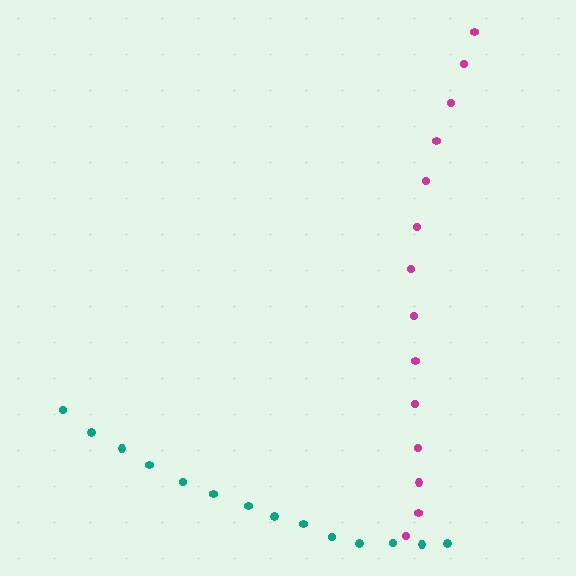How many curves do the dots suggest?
There are 2 distinct paths.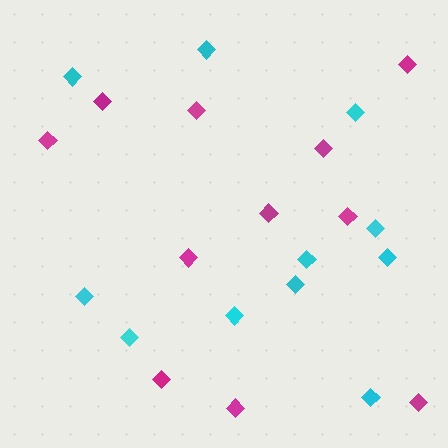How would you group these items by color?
There are 2 groups: one group of magenta diamonds (11) and one group of cyan diamonds (11).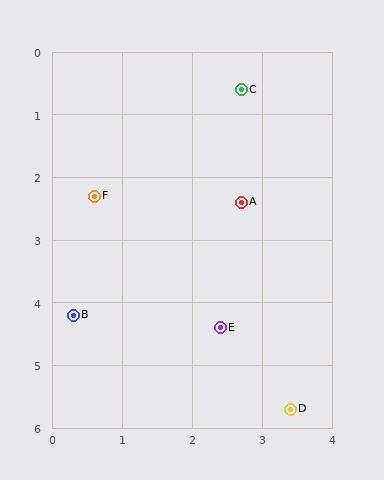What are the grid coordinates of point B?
Point B is at approximately (0.3, 4.2).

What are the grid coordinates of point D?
Point D is at approximately (3.4, 5.7).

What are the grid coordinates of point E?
Point E is at approximately (2.4, 4.4).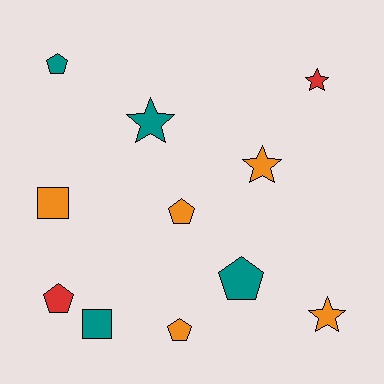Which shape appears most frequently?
Pentagon, with 5 objects.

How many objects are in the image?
There are 11 objects.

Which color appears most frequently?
Orange, with 5 objects.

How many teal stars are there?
There is 1 teal star.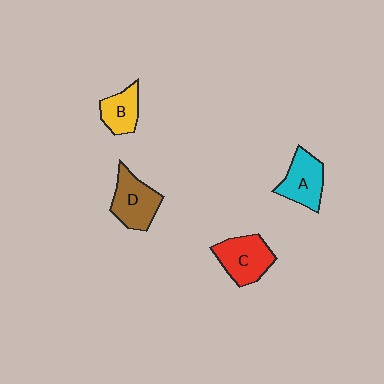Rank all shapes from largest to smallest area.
From largest to smallest: C (red), D (brown), A (cyan), B (yellow).